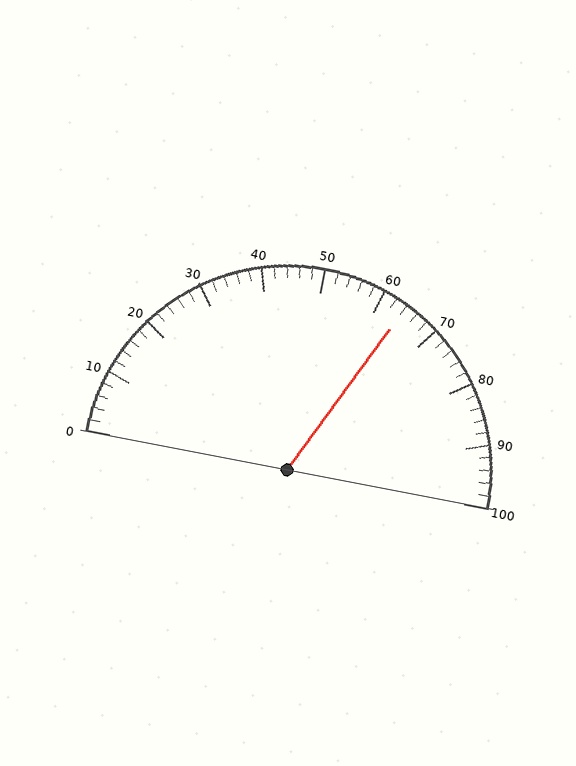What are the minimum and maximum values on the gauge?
The gauge ranges from 0 to 100.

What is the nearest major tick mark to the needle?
The nearest major tick mark is 60.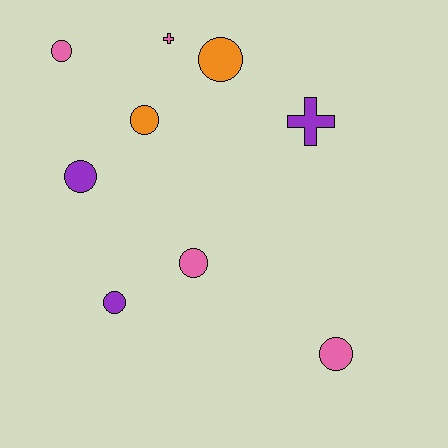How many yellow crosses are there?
There are no yellow crosses.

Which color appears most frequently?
Pink, with 4 objects.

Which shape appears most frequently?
Circle, with 7 objects.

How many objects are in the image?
There are 9 objects.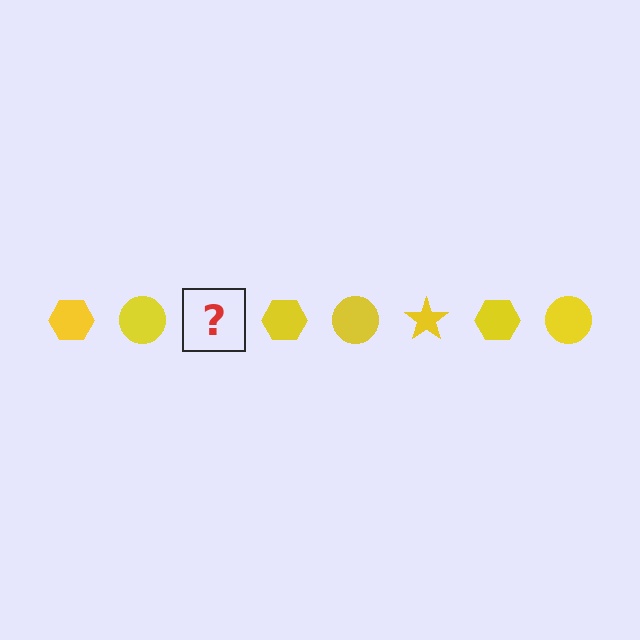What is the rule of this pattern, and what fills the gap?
The rule is that the pattern cycles through hexagon, circle, star shapes in yellow. The gap should be filled with a yellow star.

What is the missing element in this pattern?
The missing element is a yellow star.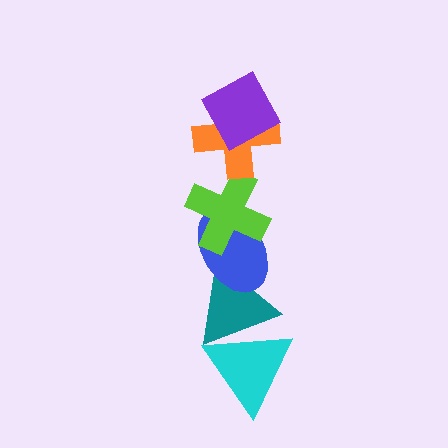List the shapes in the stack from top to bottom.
From top to bottom: the purple diamond, the orange cross, the lime cross, the blue ellipse, the teal triangle, the cyan triangle.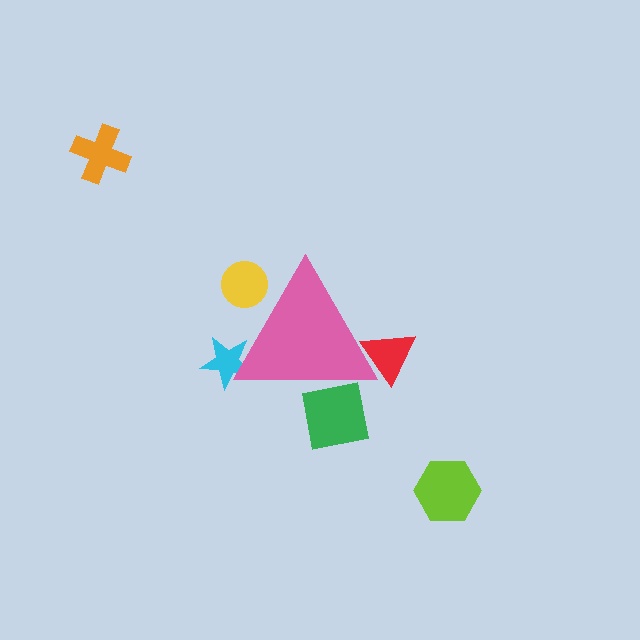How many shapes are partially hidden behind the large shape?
4 shapes are partially hidden.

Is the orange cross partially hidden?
No, the orange cross is fully visible.